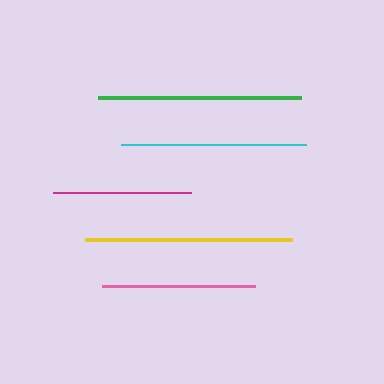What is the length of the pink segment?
The pink segment is approximately 152 pixels long.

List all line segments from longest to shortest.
From longest to shortest: yellow, green, cyan, pink, magenta.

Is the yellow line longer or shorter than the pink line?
The yellow line is longer than the pink line.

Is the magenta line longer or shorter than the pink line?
The pink line is longer than the magenta line.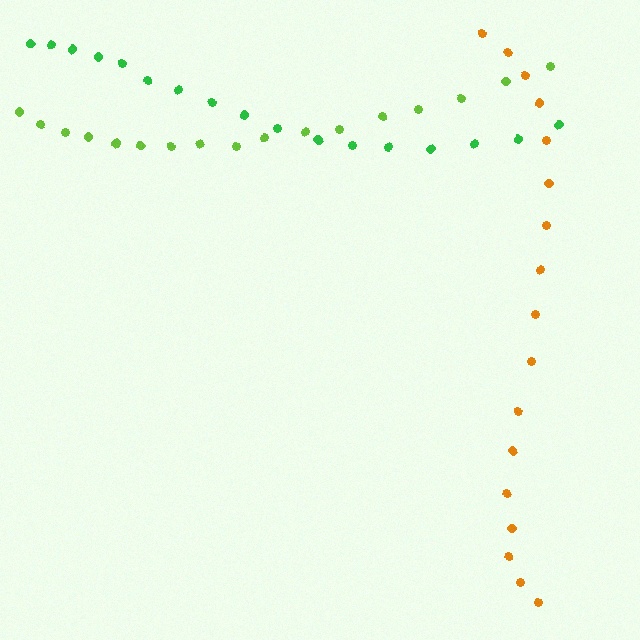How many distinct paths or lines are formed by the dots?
There are 3 distinct paths.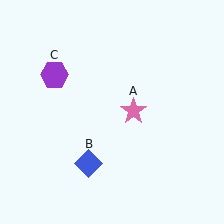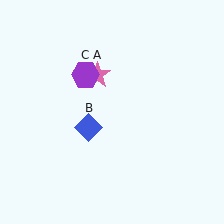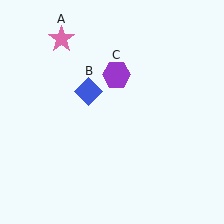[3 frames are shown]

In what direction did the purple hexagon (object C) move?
The purple hexagon (object C) moved right.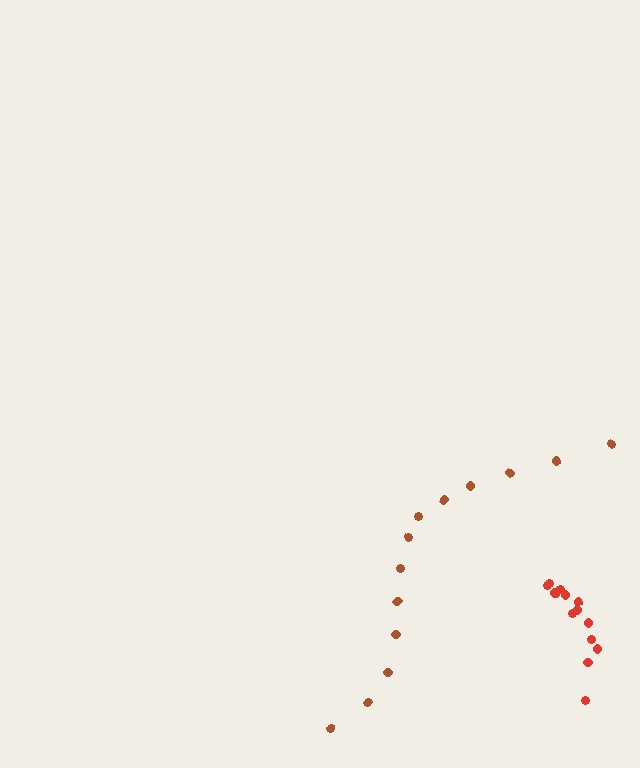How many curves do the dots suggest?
There are 2 distinct paths.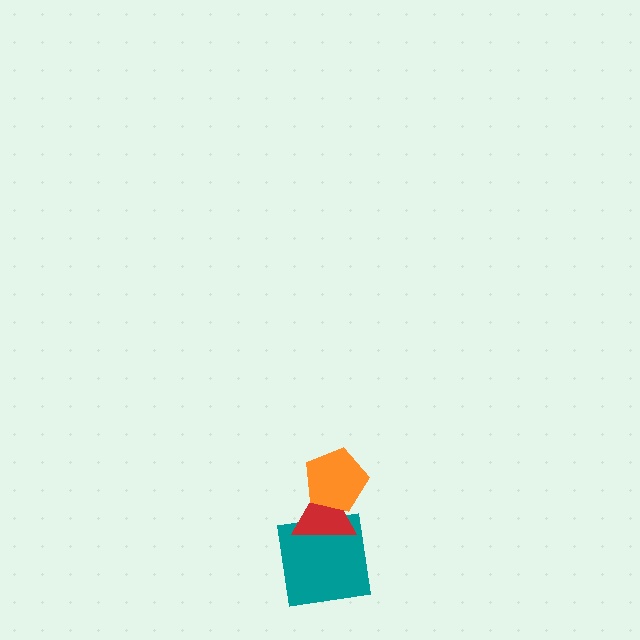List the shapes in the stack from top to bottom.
From top to bottom: the orange pentagon, the red triangle, the teal square.